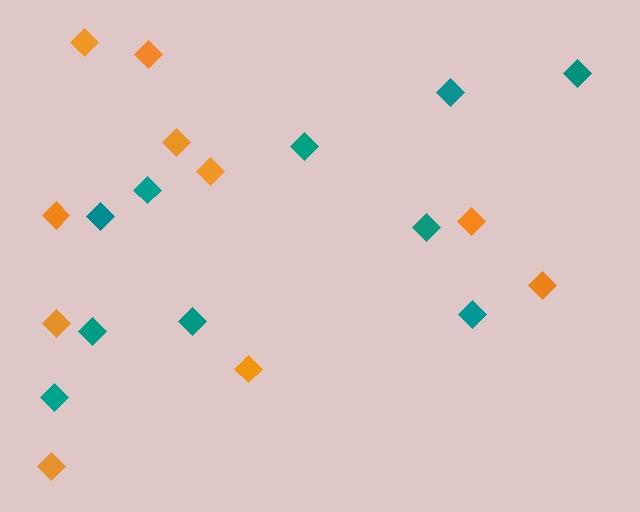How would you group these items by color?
There are 2 groups: one group of teal diamonds (10) and one group of orange diamonds (10).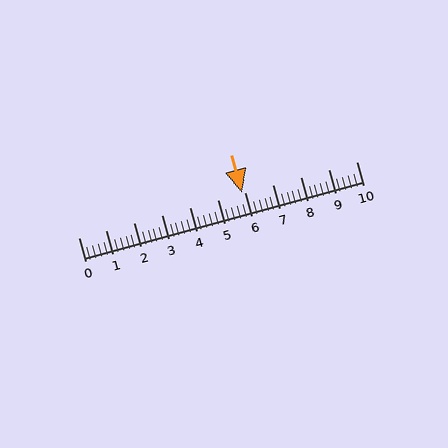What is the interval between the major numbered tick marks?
The major tick marks are spaced 1 units apart.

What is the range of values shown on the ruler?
The ruler shows values from 0 to 10.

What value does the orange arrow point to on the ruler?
The orange arrow points to approximately 5.9.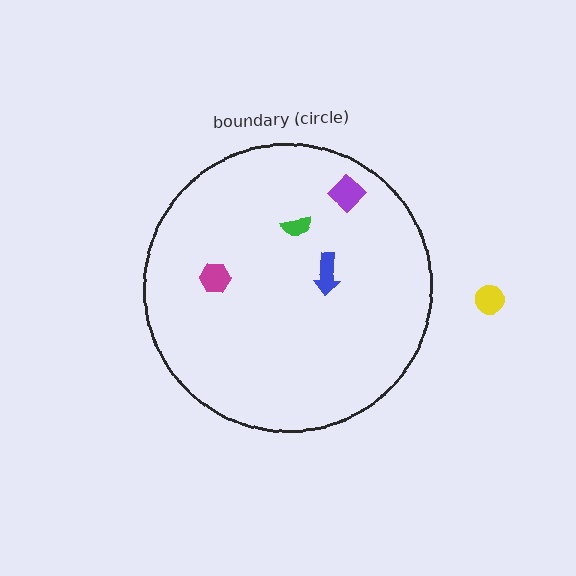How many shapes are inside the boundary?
4 inside, 1 outside.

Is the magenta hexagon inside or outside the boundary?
Inside.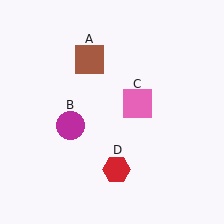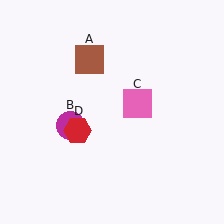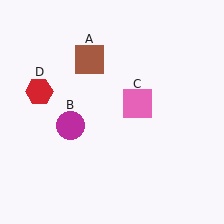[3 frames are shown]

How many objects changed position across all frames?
1 object changed position: red hexagon (object D).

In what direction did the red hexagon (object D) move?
The red hexagon (object D) moved up and to the left.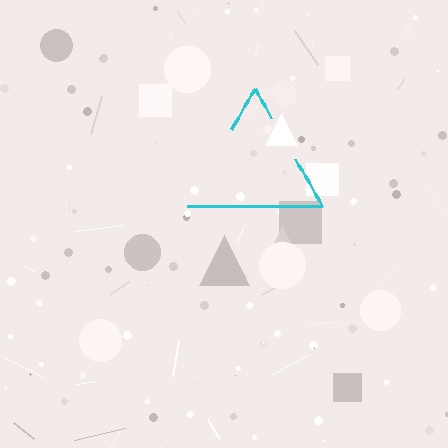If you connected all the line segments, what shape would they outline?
They would outline a triangle.